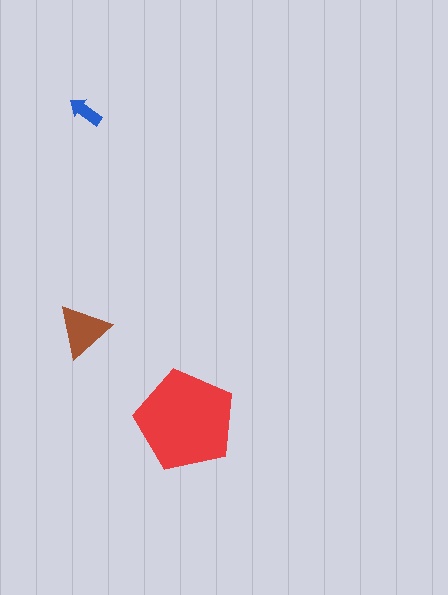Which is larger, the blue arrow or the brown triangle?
The brown triangle.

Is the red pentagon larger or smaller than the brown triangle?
Larger.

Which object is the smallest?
The blue arrow.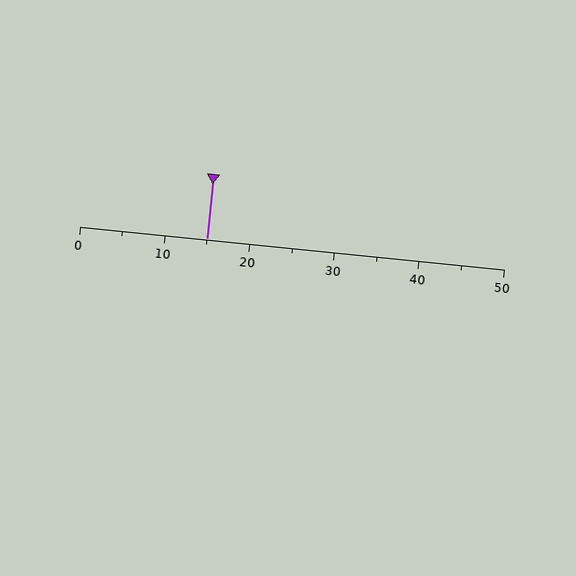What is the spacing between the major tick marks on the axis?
The major ticks are spaced 10 apart.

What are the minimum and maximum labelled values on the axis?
The axis runs from 0 to 50.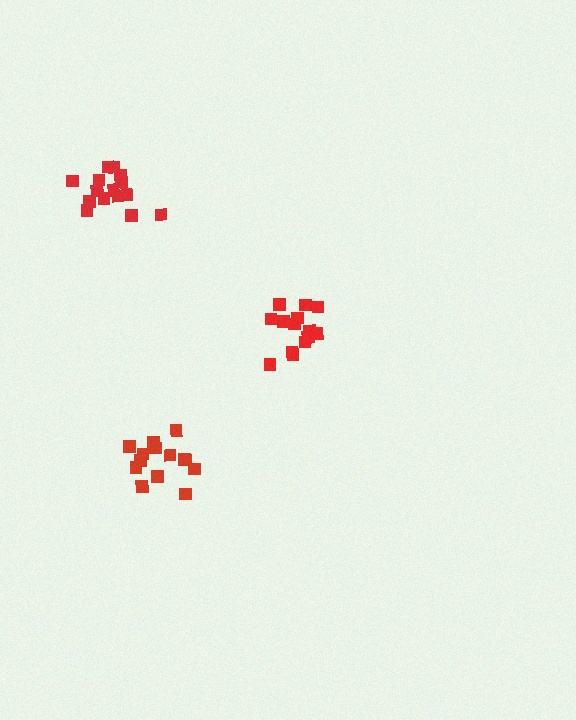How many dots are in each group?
Group 1: 16 dots, Group 2: 14 dots, Group 3: 15 dots (45 total).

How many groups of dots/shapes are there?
There are 3 groups.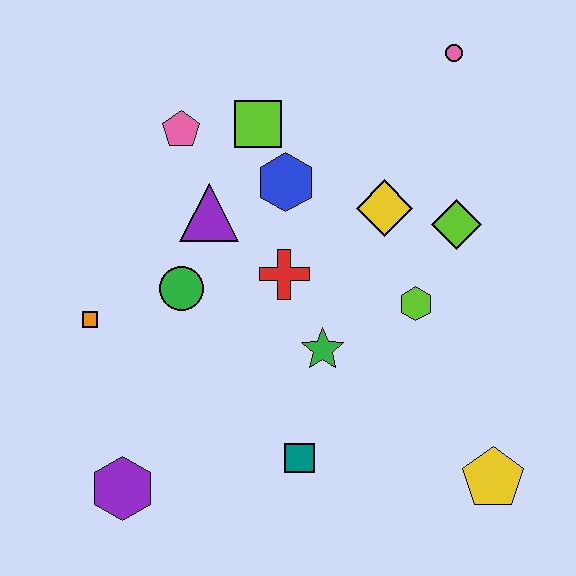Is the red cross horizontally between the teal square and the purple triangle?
Yes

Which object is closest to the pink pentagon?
The lime square is closest to the pink pentagon.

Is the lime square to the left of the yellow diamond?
Yes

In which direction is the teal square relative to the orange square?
The teal square is to the right of the orange square.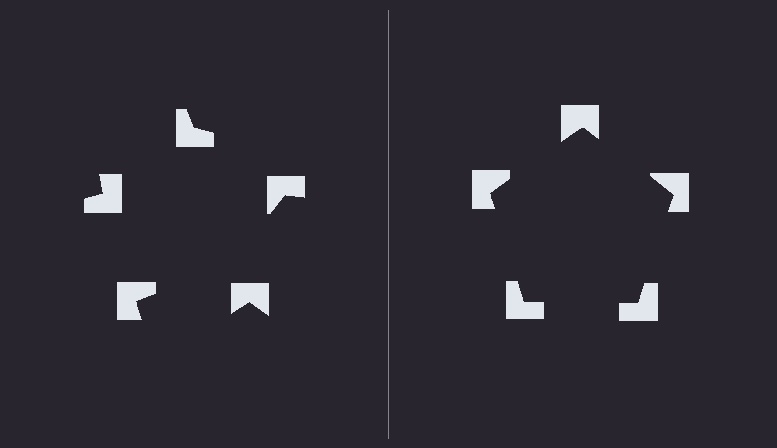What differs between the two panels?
The notched squares are positioned identically on both sides; only the wedge orientations differ. On the right they align to a pentagon; on the left they are misaligned.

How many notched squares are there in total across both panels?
10 — 5 on each side.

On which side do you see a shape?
An illusory pentagon appears on the right side. On the left side the wedge cuts are rotated, so no coherent shape forms.